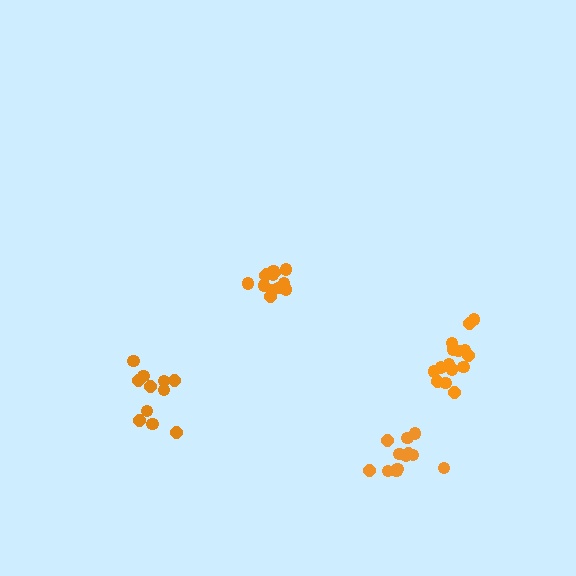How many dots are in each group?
Group 1: 11 dots, Group 2: 13 dots, Group 3: 12 dots, Group 4: 15 dots (51 total).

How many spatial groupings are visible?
There are 4 spatial groupings.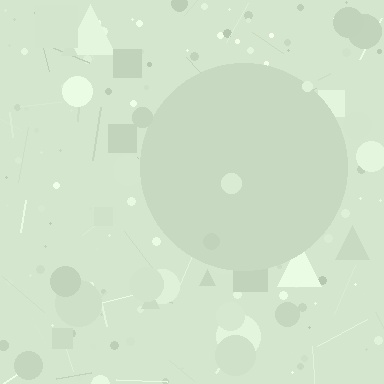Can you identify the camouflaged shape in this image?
The camouflaged shape is a circle.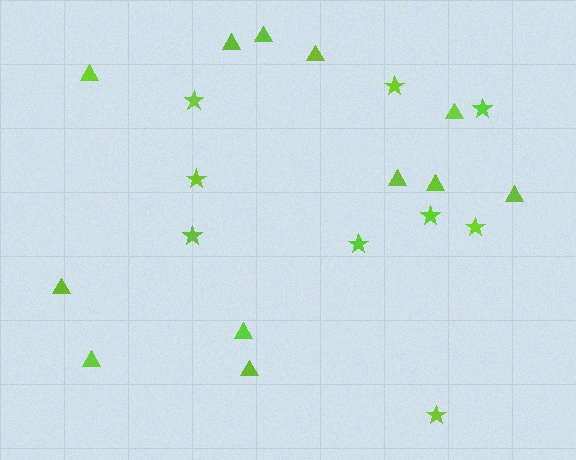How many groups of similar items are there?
There are 2 groups: one group of triangles (12) and one group of stars (9).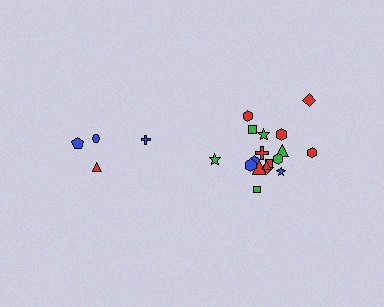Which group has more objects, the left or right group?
The right group.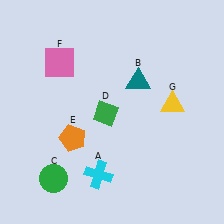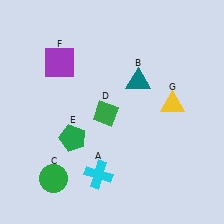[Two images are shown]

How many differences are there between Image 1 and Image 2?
There are 2 differences between the two images.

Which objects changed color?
E changed from orange to green. F changed from pink to purple.